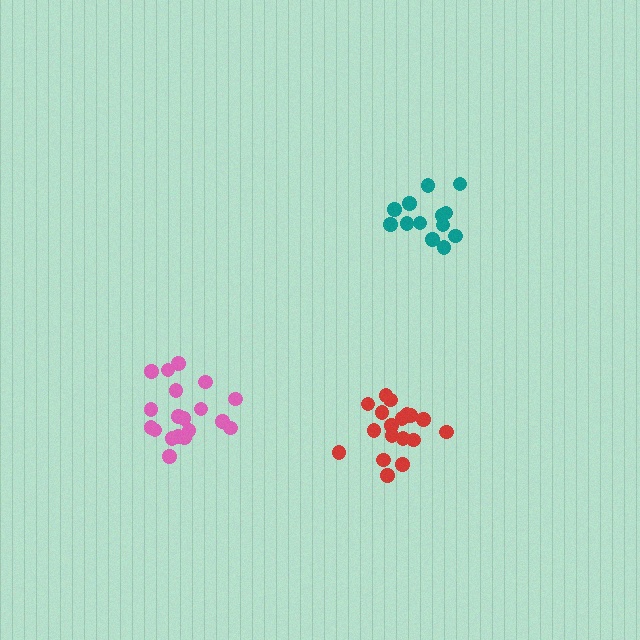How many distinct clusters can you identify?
There are 3 distinct clusters.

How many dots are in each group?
Group 1: 19 dots, Group 2: 18 dots, Group 3: 13 dots (50 total).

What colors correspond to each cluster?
The clusters are colored: pink, red, teal.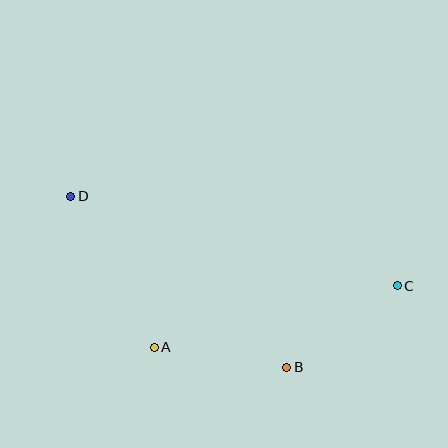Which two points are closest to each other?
Points A and B are closest to each other.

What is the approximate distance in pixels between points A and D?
The distance between A and D is approximately 172 pixels.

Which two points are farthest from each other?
Points C and D are farthest from each other.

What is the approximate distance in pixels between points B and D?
The distance between B and D is approximately 275 pixels.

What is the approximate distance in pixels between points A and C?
The distance between A and C is approximately 251 pixels.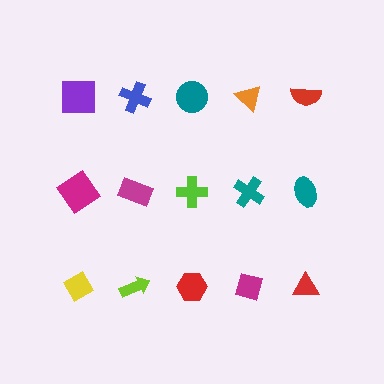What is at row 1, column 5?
A red semicircle.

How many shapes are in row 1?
5 shapes.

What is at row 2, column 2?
A magenta rectangle.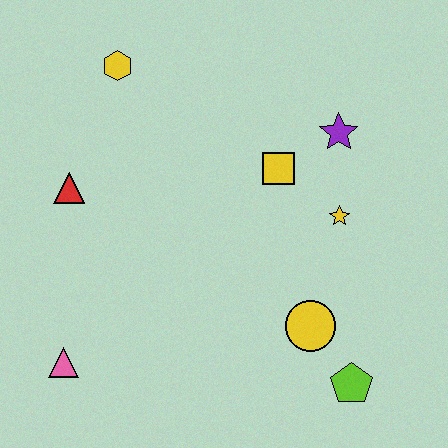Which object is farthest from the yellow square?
The pink triangle is farthest from the yellow square.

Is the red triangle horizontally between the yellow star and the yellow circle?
No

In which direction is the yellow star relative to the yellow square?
The yellow star is to the right of the yellow square.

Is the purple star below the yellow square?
No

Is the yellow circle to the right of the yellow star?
No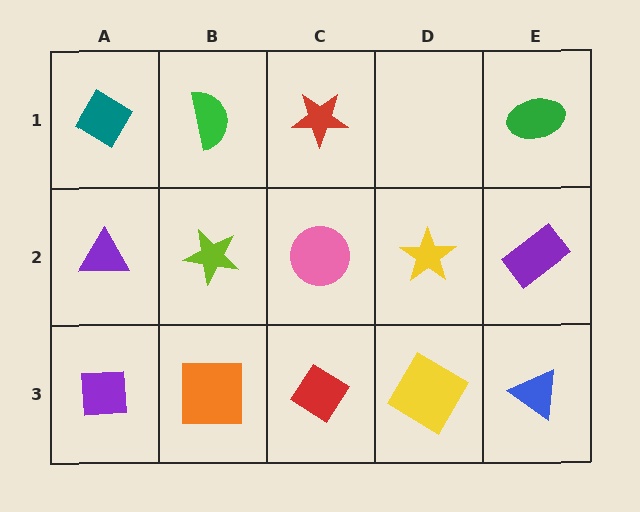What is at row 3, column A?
A purple square.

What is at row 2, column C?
A pink circle.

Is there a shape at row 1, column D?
No, that cell is empty.